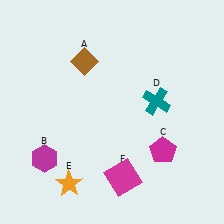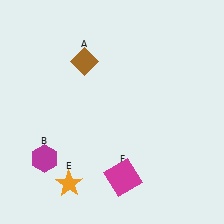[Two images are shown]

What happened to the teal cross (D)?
The teal cross (D) was removed in Image 2. It was in the top-right area of Image 1.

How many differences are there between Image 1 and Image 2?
There are 2 differences between the two images.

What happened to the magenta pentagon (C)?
The magenta pentagon (C) was removed in Image 2. It was in the bottom-right area of Image 1.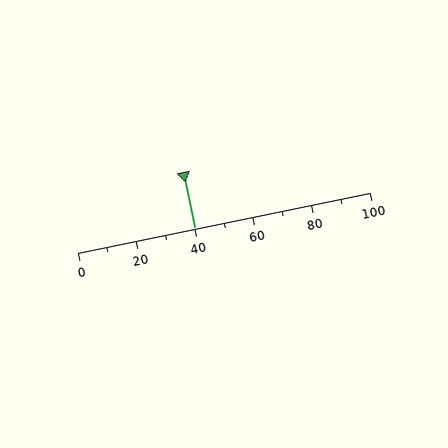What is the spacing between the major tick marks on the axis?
The major ticks are spaced 20 apart.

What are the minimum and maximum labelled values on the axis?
The axis runs from 0 to 100.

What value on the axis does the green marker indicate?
The marker indicates approximately 40.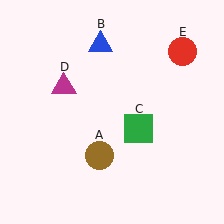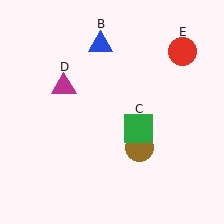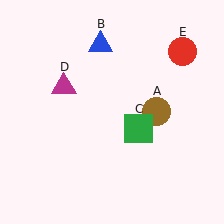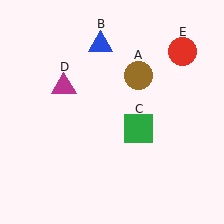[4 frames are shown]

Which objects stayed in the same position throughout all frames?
Blue triangle (object B) and green square (object C) and magenta triangle (object D) and red circle (object E) remained stationary.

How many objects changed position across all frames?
1 object changed position: brown circle (object A).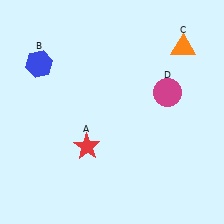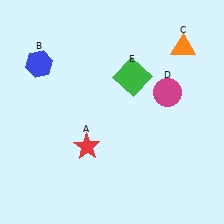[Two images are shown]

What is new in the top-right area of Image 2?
A green square (E) was added in the top-right area of Image 2.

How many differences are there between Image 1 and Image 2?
There is 1 difference between the two images.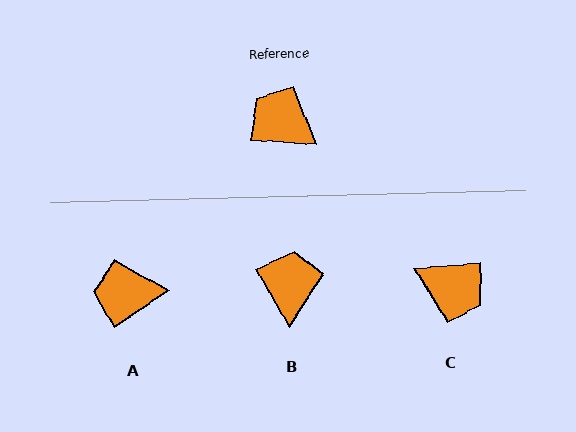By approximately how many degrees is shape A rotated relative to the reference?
Approximately 39 degrees counter-clockwise.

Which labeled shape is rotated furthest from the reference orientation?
C, about 171 degrees away.